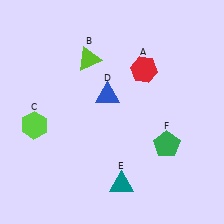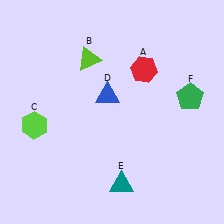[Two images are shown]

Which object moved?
The green pentagon (F) moved up.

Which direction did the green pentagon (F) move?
The green pentagon (F) moved up.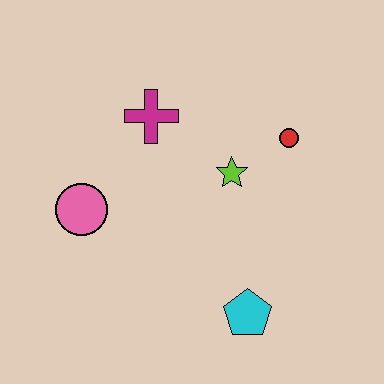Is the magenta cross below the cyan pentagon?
No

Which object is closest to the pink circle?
The magenta cross is closest to the pink circle.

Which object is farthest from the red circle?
The pink circle is farthest from the red circle.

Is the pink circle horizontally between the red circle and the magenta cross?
No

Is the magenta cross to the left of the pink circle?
No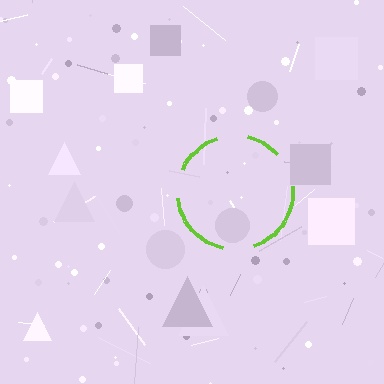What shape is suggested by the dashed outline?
The dashed outline suggests a circle.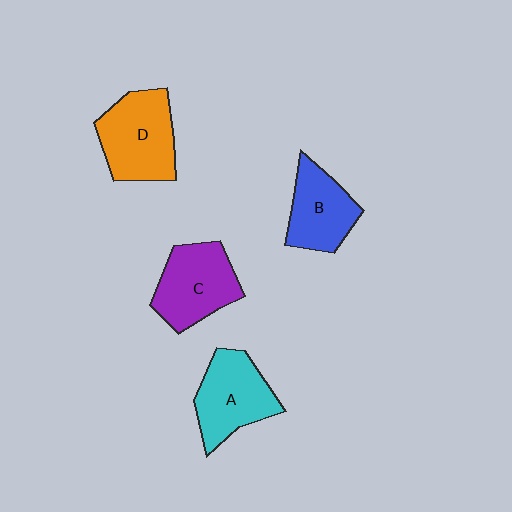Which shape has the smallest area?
Shape B (blue).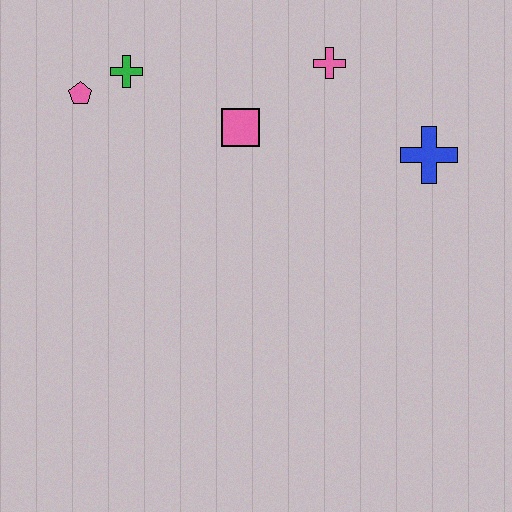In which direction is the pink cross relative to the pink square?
The pink cross is to the right of the pink square.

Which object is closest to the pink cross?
The pink square is closest to the pink cross.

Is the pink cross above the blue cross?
Yes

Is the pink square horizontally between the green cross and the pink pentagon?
No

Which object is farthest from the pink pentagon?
The blue cross is farthest from the pink pentagon.